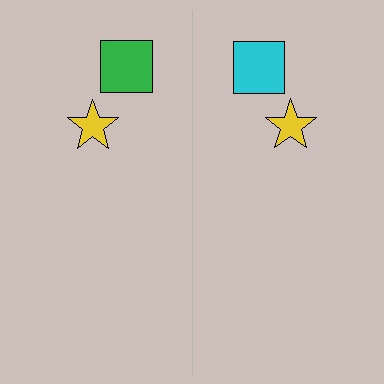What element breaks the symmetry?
The cyan square on the right side breaks the symmetry — its mirror counterpart is green.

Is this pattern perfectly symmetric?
No, the pattern is not perfectly symmetric. The cyan square on the right side breaks the symmetry — its mirror counterpart is green.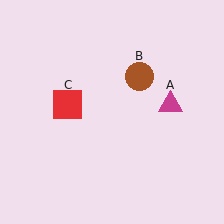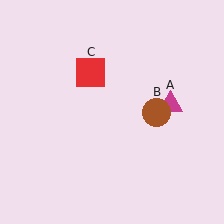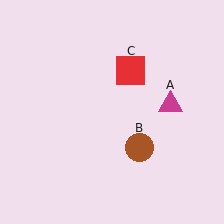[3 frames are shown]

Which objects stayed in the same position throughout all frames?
Magenta triangle (object A) remained stationary.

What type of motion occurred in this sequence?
The brown circle (object B), red square (object C) rotated clockwise around the center of the scene.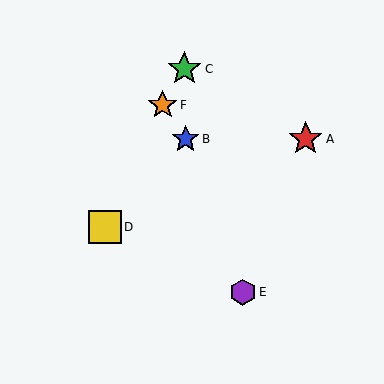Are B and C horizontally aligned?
No, B is at y≈139 and C is at y≈69.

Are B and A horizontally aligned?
Yes, both are at y≈139.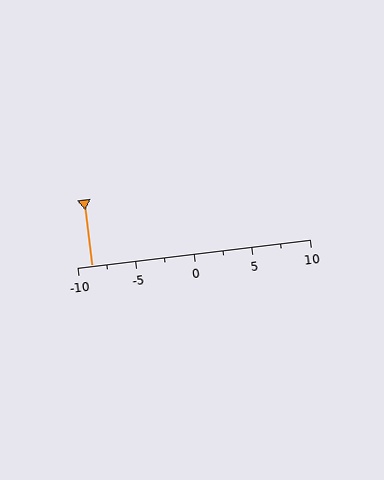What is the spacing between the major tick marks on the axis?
The major ticks are spaced 5 apart.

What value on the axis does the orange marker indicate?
The marker indicates approximately -8.8.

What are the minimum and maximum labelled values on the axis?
The axis runs from -10 to 10.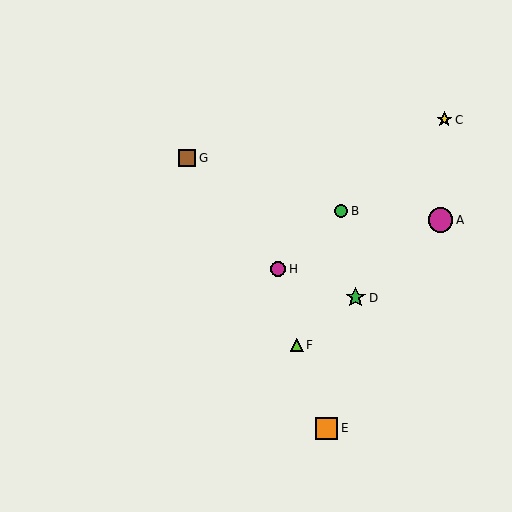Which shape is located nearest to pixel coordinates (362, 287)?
The green star (labeled D) at (356, 298) is nearest to that location.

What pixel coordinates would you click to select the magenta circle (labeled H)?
Click at (278, 269) to select the magenta circle H.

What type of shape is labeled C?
Shape C is a yellow star.